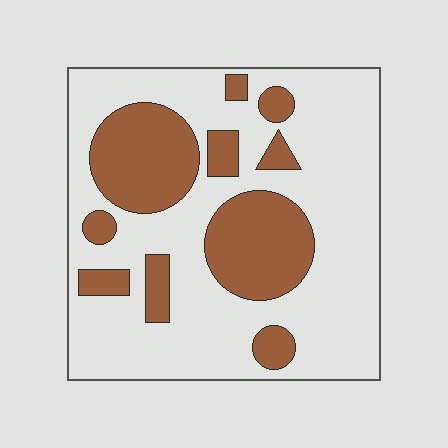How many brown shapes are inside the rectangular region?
10.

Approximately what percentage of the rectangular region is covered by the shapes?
Approximately 30%.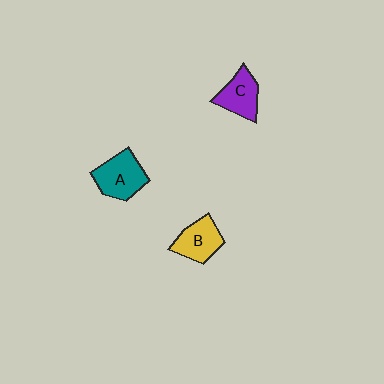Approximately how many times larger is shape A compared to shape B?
Approximately 1.2 times.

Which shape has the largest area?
Shape A (teal).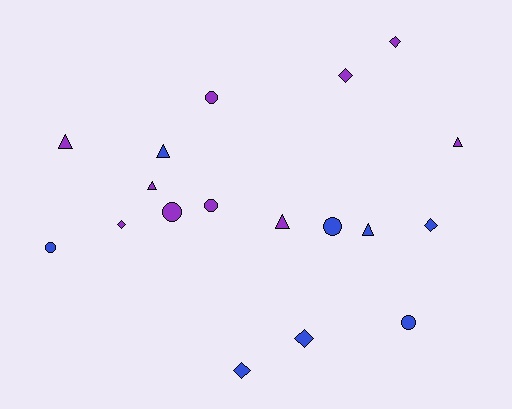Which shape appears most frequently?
Diamond, with 6 objects.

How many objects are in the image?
There are 18 objects.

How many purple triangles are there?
There are 4 purple triangles.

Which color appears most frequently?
Purple, with 10 objects.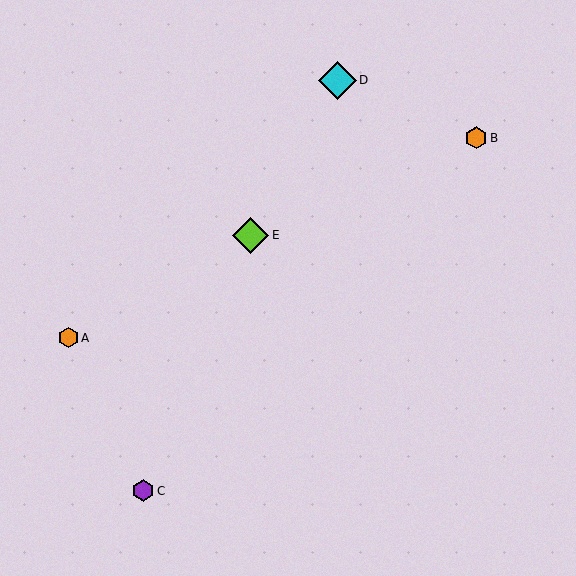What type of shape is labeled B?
Shape B is an orange hexagon.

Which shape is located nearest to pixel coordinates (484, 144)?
The orange hexagon (labeled B) at (476, 138) is nearest to that location.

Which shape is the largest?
The cyan diamond (labeled D) is the largest.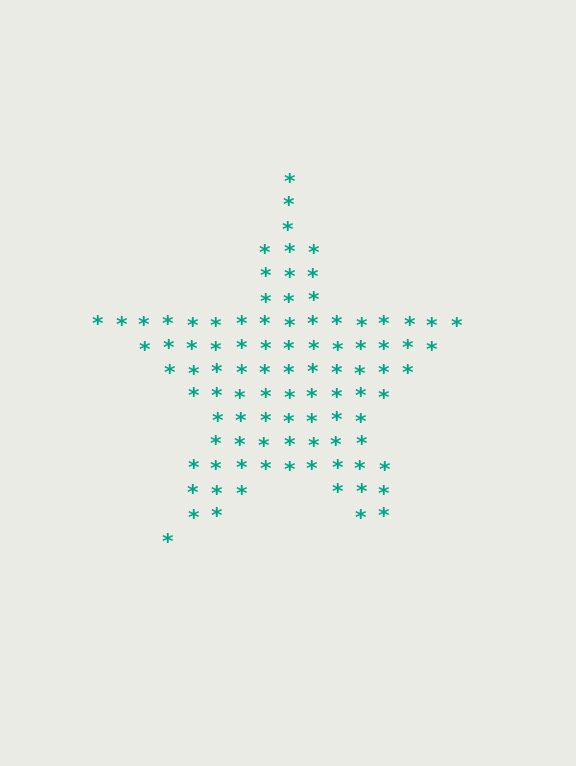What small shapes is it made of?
It is made of small asterisks.